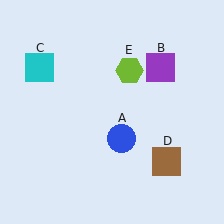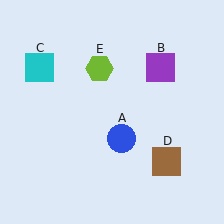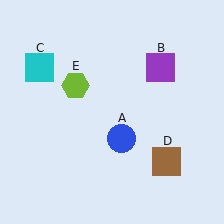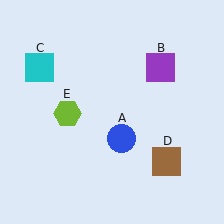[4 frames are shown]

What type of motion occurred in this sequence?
The lime hexagon (object E) rotated counterclockwise around the center of the scene.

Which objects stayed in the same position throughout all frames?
Blue circle (object A) and purple square (object B) and cyan square (object C) and brown square (object D) remained stationary.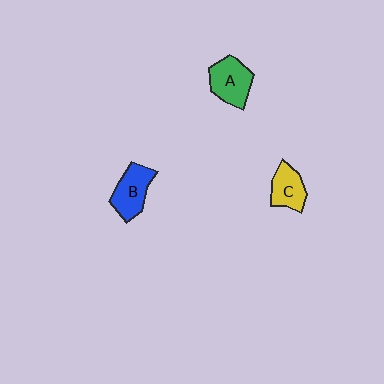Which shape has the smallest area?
Shape C (yellow).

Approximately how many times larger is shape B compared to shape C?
Approximately 1.2 times.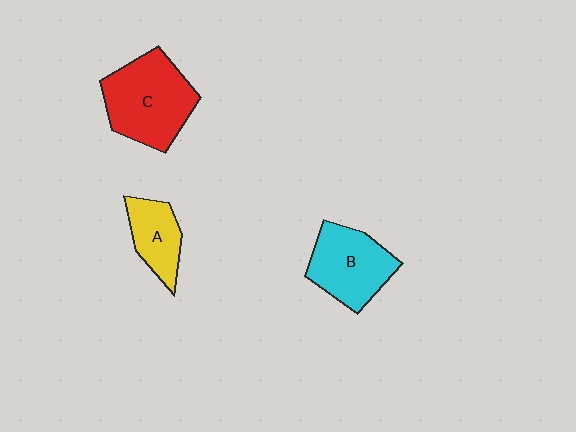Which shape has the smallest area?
Shape A (yellow).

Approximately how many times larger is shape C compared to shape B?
Approximately 1.3 times.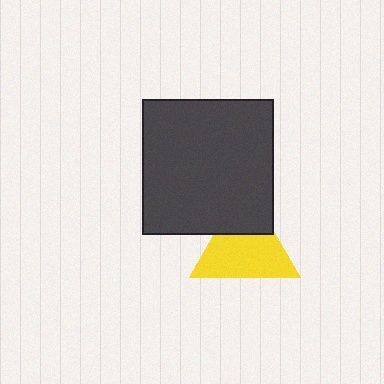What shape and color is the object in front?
The object in front is a dark gray rectangle.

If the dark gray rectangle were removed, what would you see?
You would see the complete yellow triangle.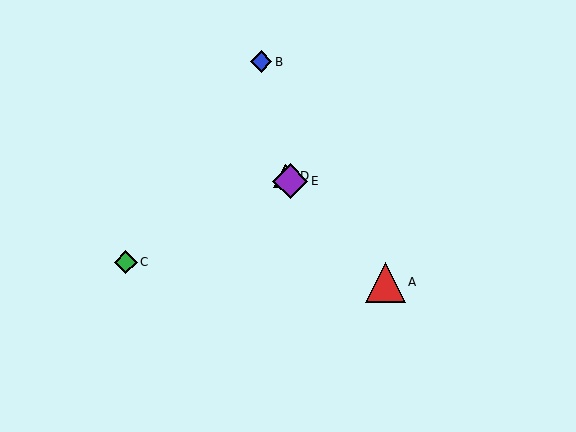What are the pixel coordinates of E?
Object E is at (290, 181).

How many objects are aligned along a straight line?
3 objects (A, D, E) are aligned along a straight line.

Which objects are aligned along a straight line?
Objects A, D, E are aligned along a straight line.